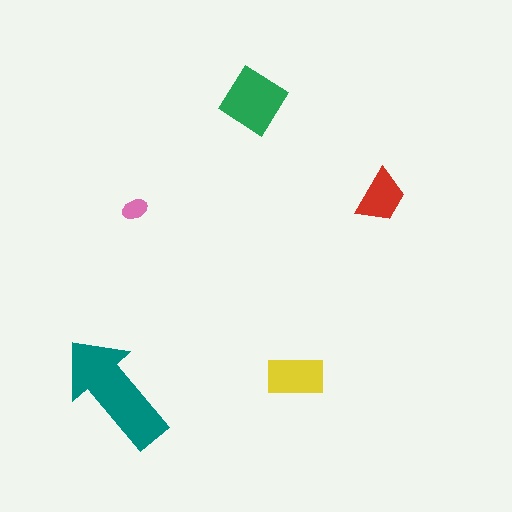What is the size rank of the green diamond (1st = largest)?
2nd.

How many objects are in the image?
There are 5 objects in the image.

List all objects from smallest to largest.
The pink ellipse, the red trapezoid, the yellow rectangle, the green diamond, the teal arrow.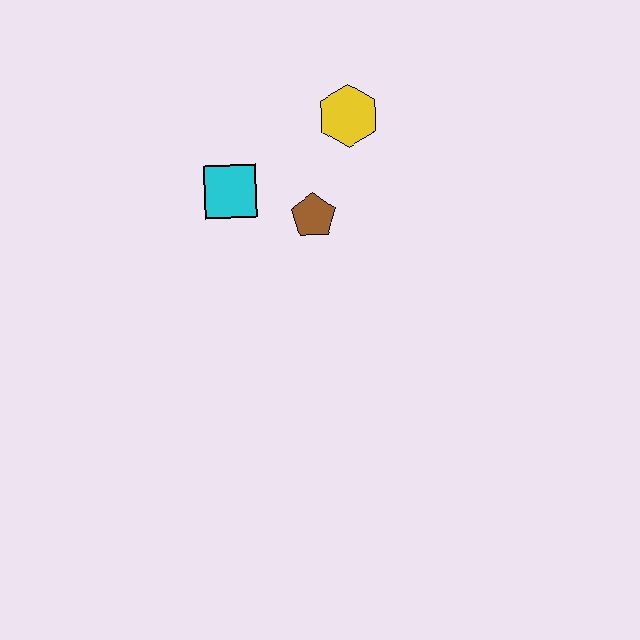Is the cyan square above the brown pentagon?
Yes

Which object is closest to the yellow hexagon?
The brown pentagon is closest to the yellow hexagon.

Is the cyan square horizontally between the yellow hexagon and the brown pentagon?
No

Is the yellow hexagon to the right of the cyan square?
Yes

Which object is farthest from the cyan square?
The yellow hexagon is farthest from the cyan square.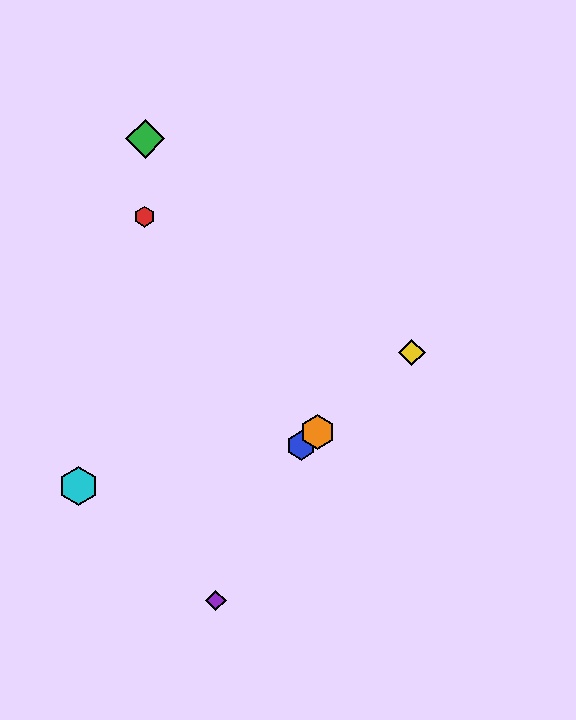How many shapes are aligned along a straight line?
3 shapes (the blue hexagon, the yellow diamond, the orange hexagon) are aligned along a straight line.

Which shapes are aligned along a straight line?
The blue hexagon, the yellow diamond, the orange hexagon are aligned along a straight line.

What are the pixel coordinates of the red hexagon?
The red hexagon is at (144, 217).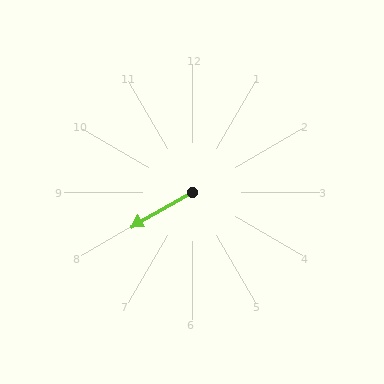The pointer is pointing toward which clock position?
Roughly 8 o'clock.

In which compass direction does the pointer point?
Southwest.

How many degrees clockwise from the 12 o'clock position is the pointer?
Approximately 241 degrees.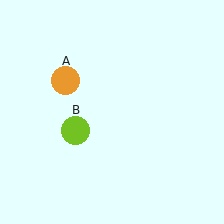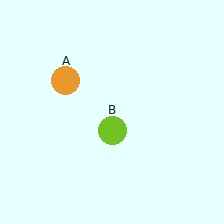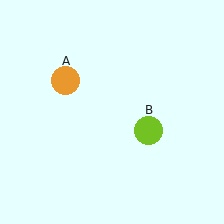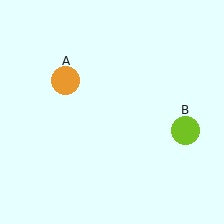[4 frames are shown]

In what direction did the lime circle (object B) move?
The lime circle (object B) moved right.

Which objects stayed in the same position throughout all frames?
Orange circle (object A) remained stationary.